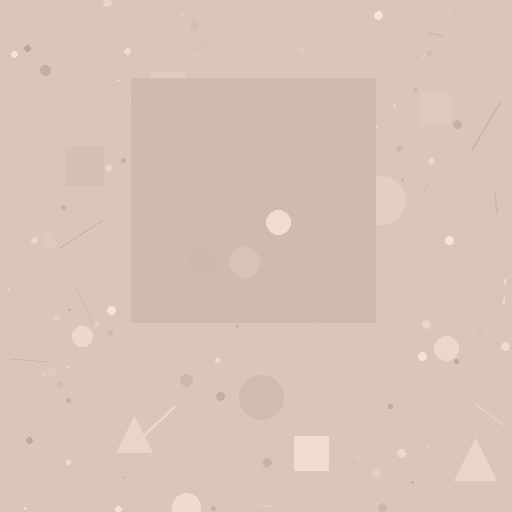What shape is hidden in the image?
A square is hidden in the image.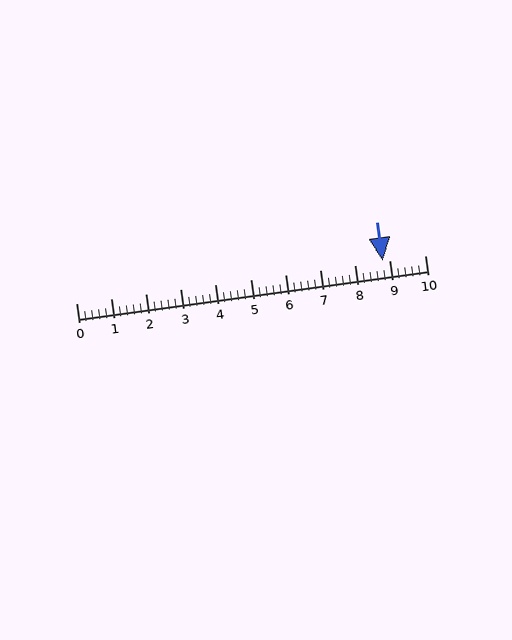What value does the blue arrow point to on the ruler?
The blue arrow points to approximately 8.8.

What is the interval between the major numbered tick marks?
The major tick marks are spaced 1 units apart.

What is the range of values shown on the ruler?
The ruler shows values from 0 to 10.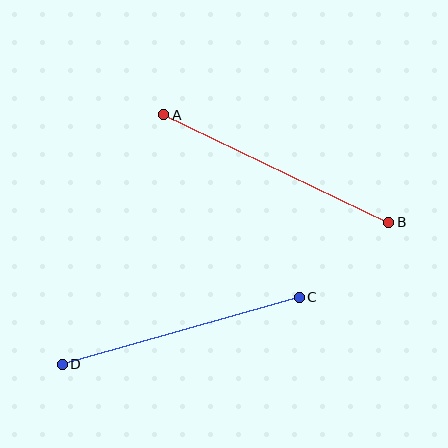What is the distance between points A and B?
The distance is approximately 249 pixels.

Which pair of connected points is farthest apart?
Points A and B are farthest apart.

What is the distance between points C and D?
The distance is approximately 247 pixels.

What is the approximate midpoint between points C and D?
The midpoint is at approximately (181, 331) pixels.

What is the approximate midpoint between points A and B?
The midpoint is at approximately (276, 169) pixels.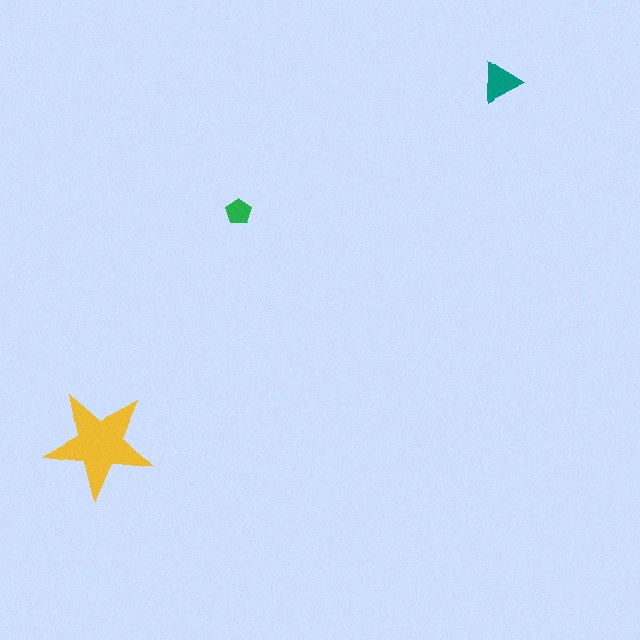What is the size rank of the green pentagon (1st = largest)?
3rd.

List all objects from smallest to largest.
The green pentagon, the teal triangle, the yellow star.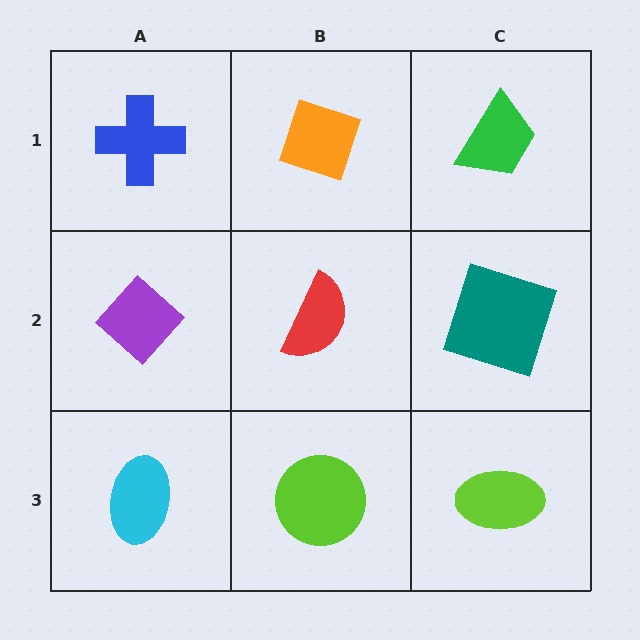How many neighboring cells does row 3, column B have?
3.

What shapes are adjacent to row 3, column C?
A teal square (row 2, column C), a lime circle (row 3, column B).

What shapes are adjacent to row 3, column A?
A purple diamond (row 2, column A), a lime circle (row 3, column B).